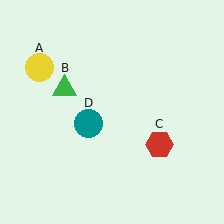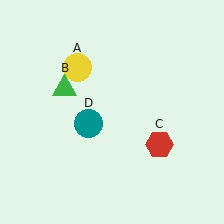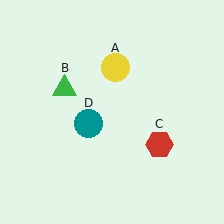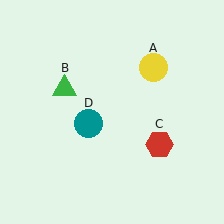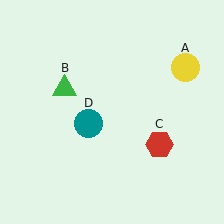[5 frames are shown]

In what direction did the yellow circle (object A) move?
The yellow circle (object A) moved right.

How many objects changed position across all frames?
1 object changed position: yellow circle (object A).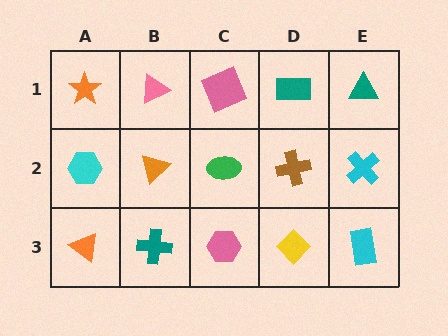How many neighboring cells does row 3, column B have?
3.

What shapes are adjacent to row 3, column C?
A green ellipse (row 2, column C), a teal cross (row 3, column B), a yellow diamond (row 3, column D).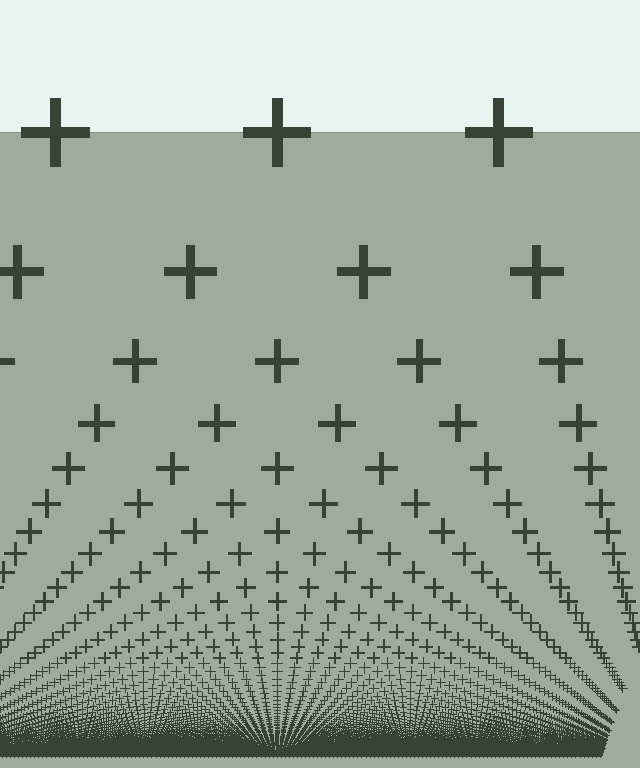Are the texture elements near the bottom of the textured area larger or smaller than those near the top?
Smaller. The gradient is inverted — elements near the bottom are smaller and denser.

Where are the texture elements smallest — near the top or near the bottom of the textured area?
Near the bottom.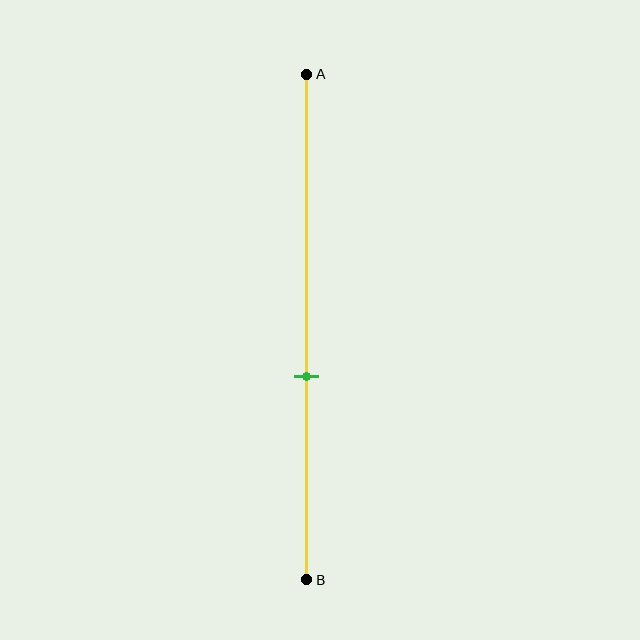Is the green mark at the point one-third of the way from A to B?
No, the mark is at about 60% from A, not at the 33% one-third point.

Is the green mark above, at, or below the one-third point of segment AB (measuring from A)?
The green mark is below the one-third point of segment AB.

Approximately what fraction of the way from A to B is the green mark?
The green mark is approximately 60% of the way from A to B.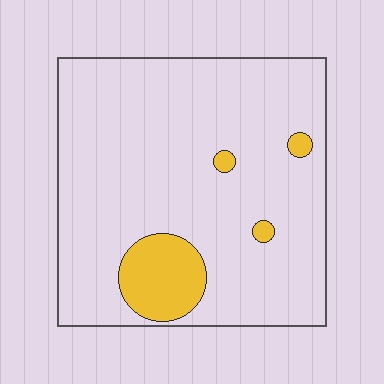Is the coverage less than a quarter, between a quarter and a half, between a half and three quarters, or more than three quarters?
Less than a quarter.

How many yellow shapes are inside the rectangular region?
4.